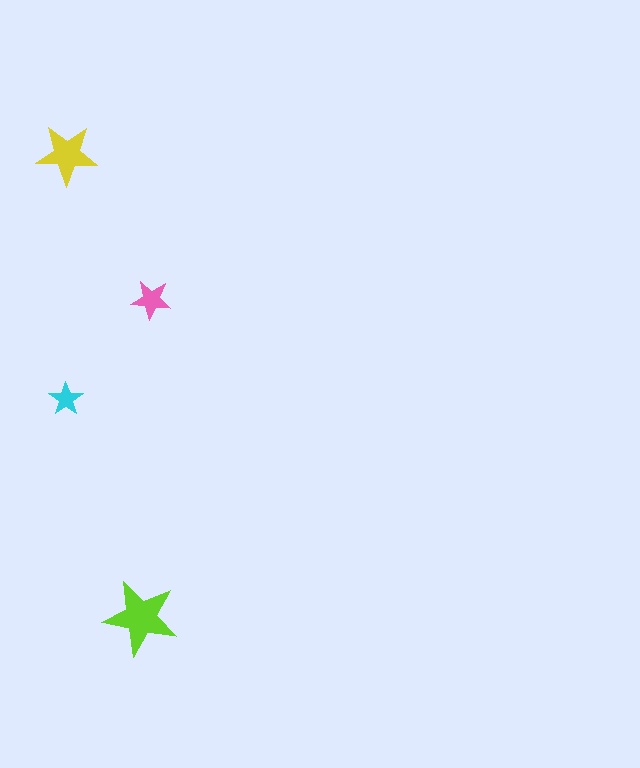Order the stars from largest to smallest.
the lime one, the yellow one, the pink one, the cyan one.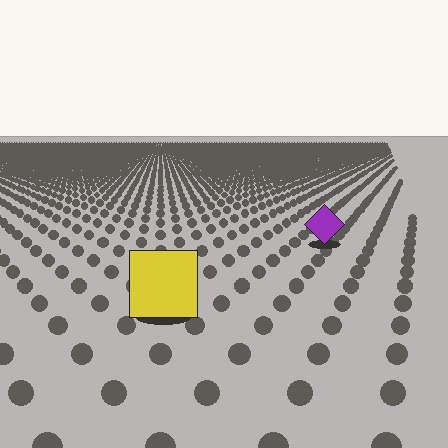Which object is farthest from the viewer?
The purple diamond is farthest from the viewer. It appears smaller and the ground texture around it is denser.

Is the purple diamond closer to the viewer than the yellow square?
No. The yellow square is closer — you can tell from the texture gradient: the ground texture is coarser near it.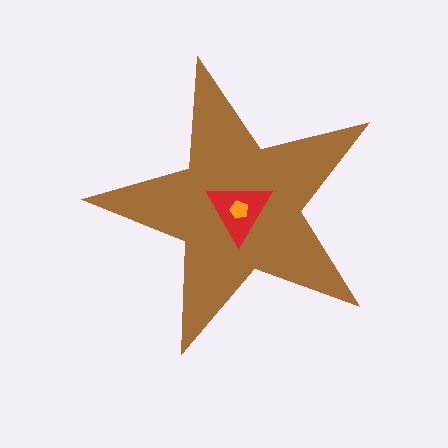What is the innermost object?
The orange pentagon.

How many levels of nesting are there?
3.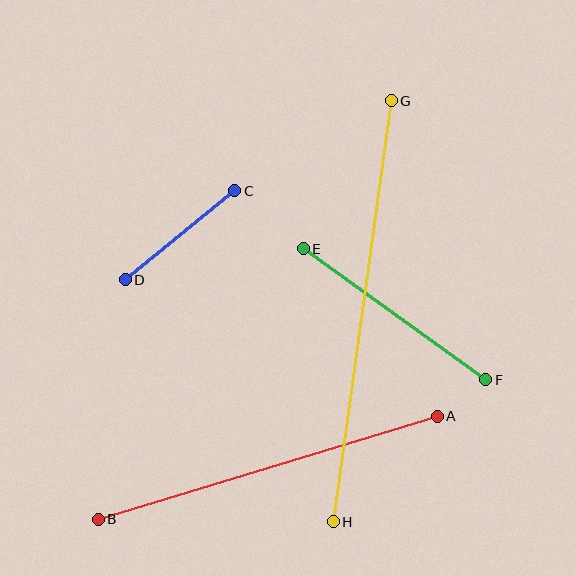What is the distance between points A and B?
The distance is approximately 355 pixels.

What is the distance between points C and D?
The distance is approximately 141 pixels.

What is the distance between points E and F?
The distance is approximately 225 pixels.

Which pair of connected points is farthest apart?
Points G and H are farthest apart.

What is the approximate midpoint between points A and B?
The midpoint is at approximately (268, 468) pixels.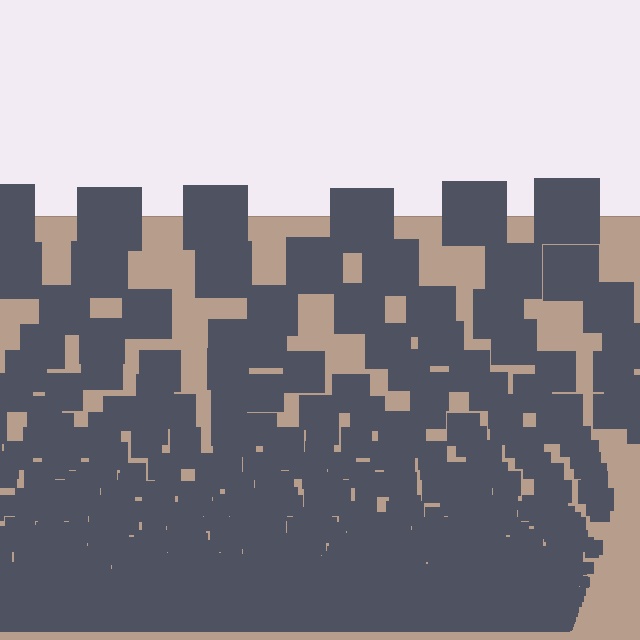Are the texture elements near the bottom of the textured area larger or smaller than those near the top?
Smaller. The gradient is inverted — elements near the bottom are smaller and denser.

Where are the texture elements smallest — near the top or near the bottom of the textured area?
Near the bottom.